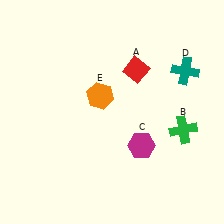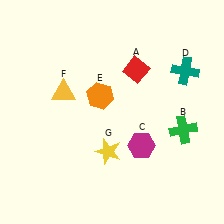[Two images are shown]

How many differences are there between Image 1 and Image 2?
There are 2 differences between the two images.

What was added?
A yellow triangle (F), a yellow star (G) were added in Image 2.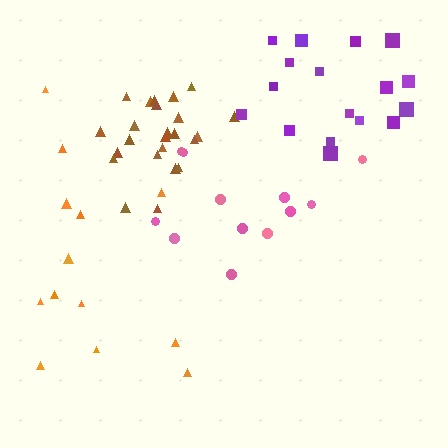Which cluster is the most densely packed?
Brown.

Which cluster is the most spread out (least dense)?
Orange.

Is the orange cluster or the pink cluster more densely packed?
Pink.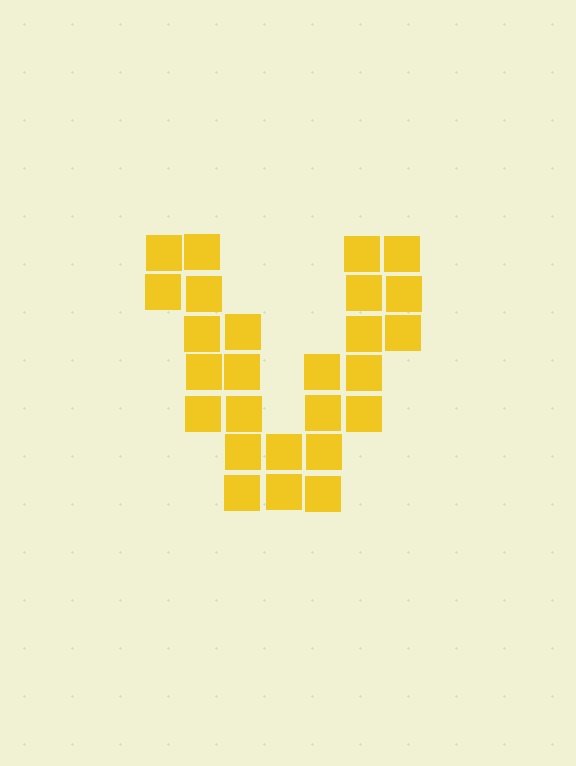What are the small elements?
The small elements are squares.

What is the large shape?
The large shape is the letter V.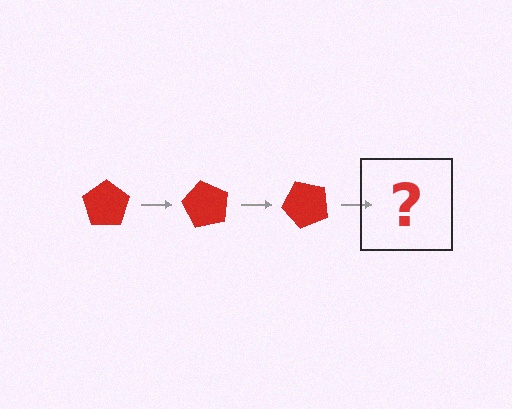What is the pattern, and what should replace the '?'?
The pattern is that the pentagon rotates 60 degrees each step. The '?' should be a red pentagon rotated 180 degrees.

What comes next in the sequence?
The next element should be a red pentagon rotated 180 degrees.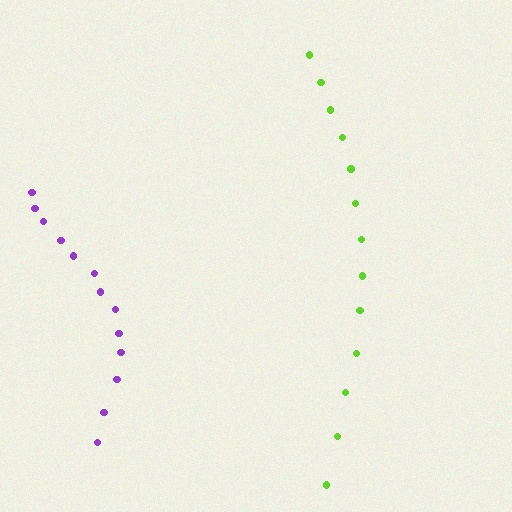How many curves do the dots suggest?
There are 2 distinct paths.